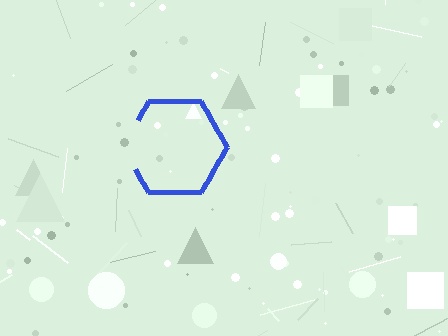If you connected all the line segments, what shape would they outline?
They would outline a hexagon.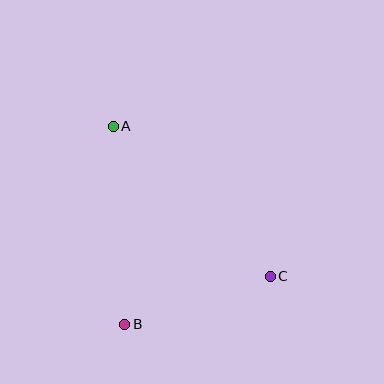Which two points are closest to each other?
Points B and C are closest to each other.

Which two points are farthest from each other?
Points A and C are farthest from each other.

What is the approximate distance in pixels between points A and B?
The distance between A and B is approximately 198 pixels.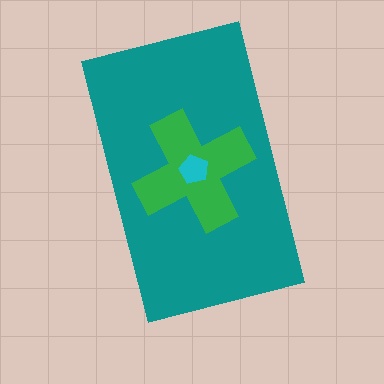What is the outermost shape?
The teal rectangle.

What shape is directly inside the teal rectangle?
The green cross.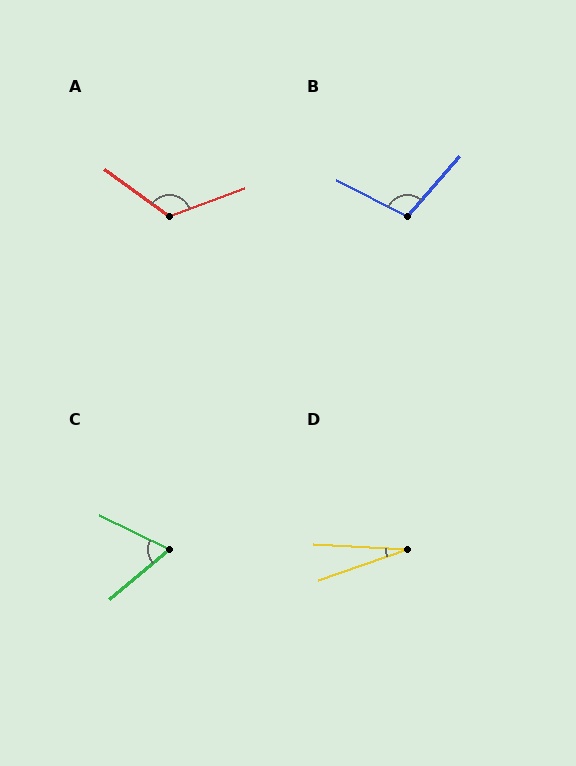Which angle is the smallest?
D, at approximately 22 degrees.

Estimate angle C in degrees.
Approximately 66 degrees.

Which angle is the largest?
A, at approximately 123 degrees.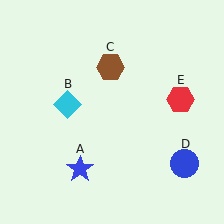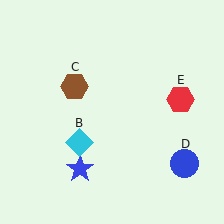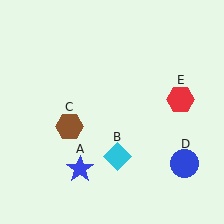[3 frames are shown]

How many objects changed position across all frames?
2 objects changed position: cyan diamond (object B), brown hexagon (object C).